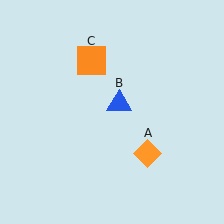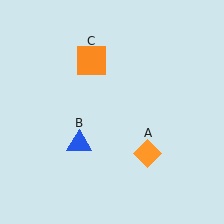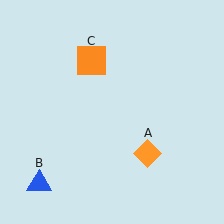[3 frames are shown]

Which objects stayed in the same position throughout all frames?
Orange diamond (object A) and orange square (object C) remained stationary.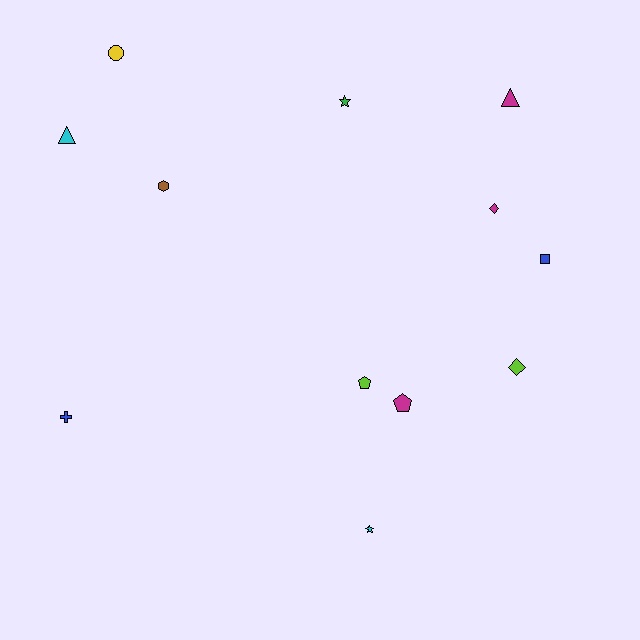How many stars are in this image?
There are 2 stars.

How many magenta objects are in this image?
There are 3 magenta objects.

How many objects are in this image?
There are 12 objects.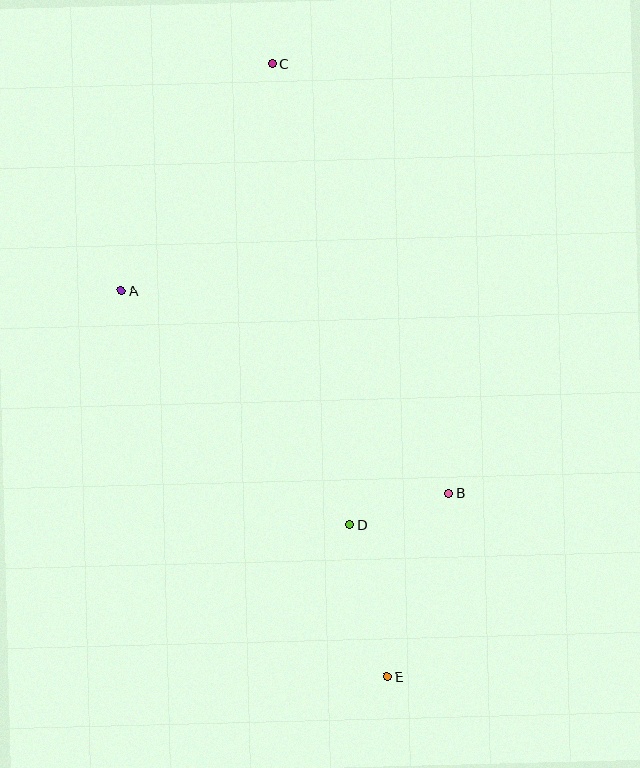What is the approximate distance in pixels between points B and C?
The distance between B and C is approximately 464 pixels.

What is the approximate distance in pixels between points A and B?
The distance between A and B is approximately 385 pixels.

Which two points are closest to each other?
Points B and D are closest to each other.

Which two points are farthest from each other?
Points C and E are farthest from each other.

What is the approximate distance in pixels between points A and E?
The distance between A and E is approximately 469 pixels.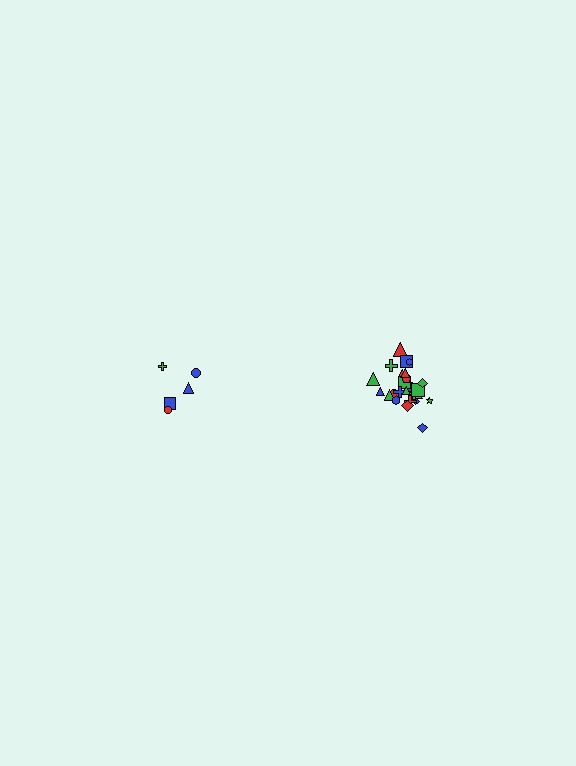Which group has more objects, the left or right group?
The right group.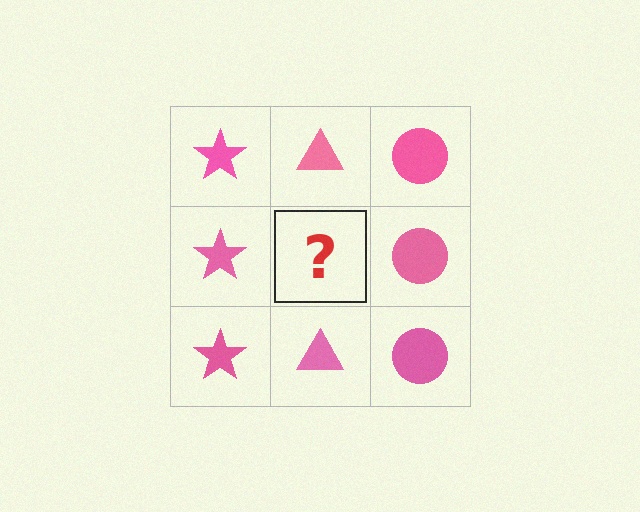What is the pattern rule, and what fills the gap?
The rule is that each column has a consistent shape. The gap should be filled with a pink triangle.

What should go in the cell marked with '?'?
The missing cell should contain a pink triangle.